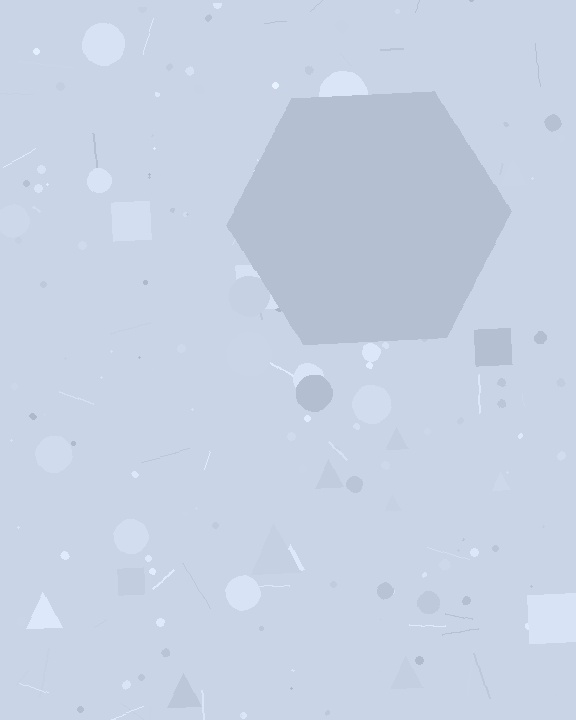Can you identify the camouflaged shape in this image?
The camouflaged shape is a hexagon.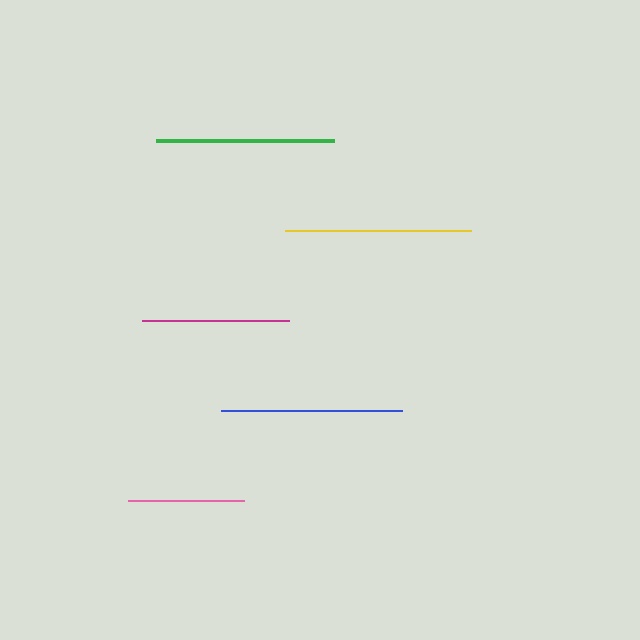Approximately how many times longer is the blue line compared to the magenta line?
The blue line is approximately 1.2 times the length of the magenta line.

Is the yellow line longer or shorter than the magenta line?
The yellow line is longer than the magenta line.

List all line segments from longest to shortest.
From longest to shortest: yellow, blue, green, magenta, pink.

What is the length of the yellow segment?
The yellow segment is approximately 187 pixels long.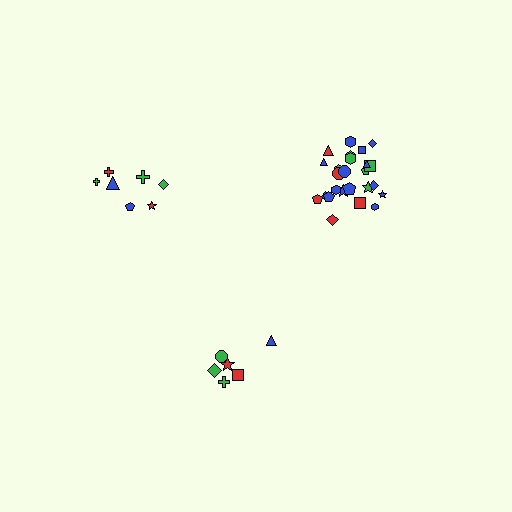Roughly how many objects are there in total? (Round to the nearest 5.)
Roughly 40 objects in total.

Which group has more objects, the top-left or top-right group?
The top-right group.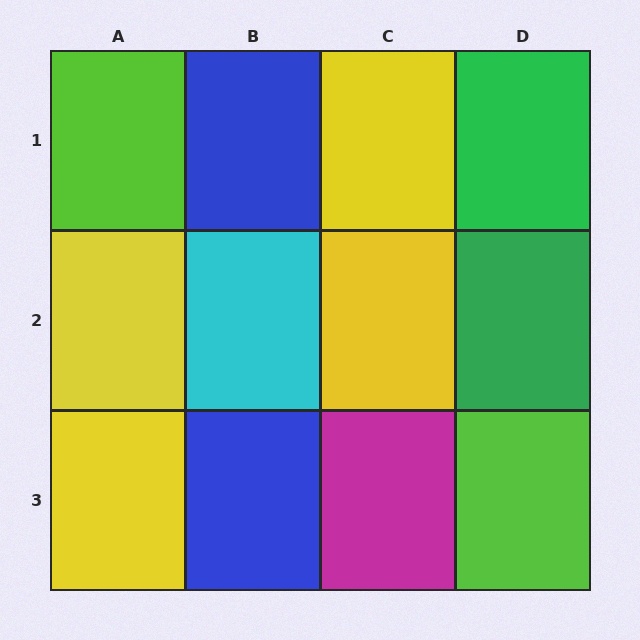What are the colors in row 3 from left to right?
Yellow, blue, magenta, lime.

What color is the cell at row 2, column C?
Yellow.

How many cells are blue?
2 cells are blue.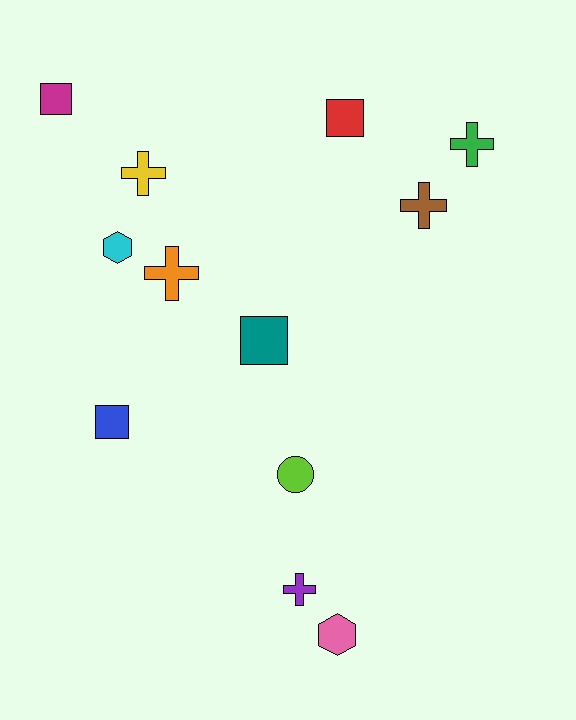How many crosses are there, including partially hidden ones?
There are 5 crosses.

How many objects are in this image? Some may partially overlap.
There are 12 objects.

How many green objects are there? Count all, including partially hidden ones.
There is 1 green object.